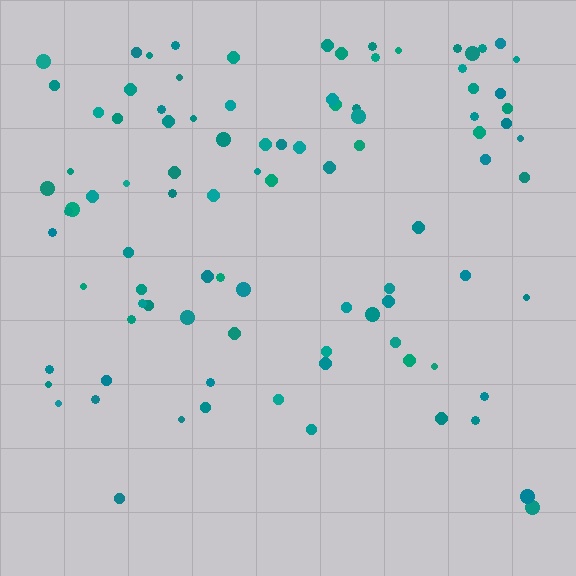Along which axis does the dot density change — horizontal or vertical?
Vertical.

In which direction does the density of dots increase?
From bottom to top, with the top side densest.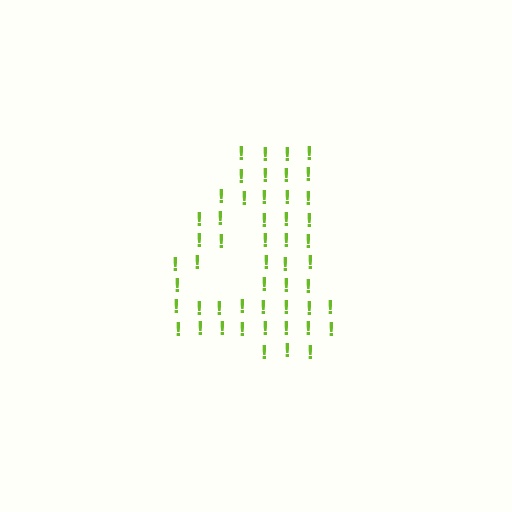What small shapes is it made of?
It is made of small exclamation marks.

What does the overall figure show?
The overall figure shows the digit 4.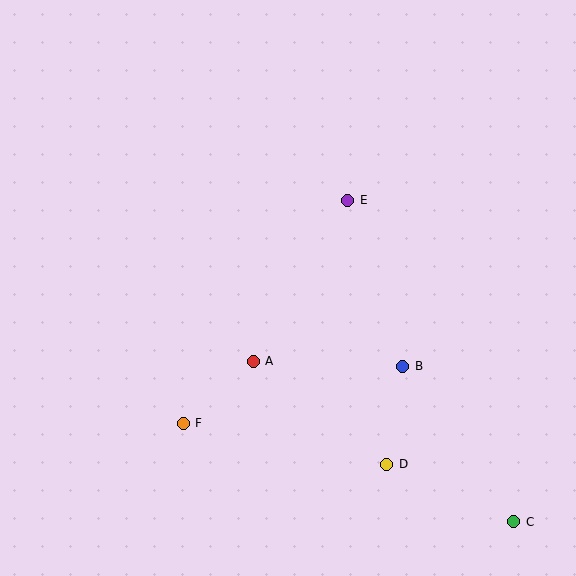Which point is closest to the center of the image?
Point A at (253, 361) is closest to the center.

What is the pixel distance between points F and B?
The distance between F and B is 227 pixels.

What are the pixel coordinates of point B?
Point B is at (403, 366).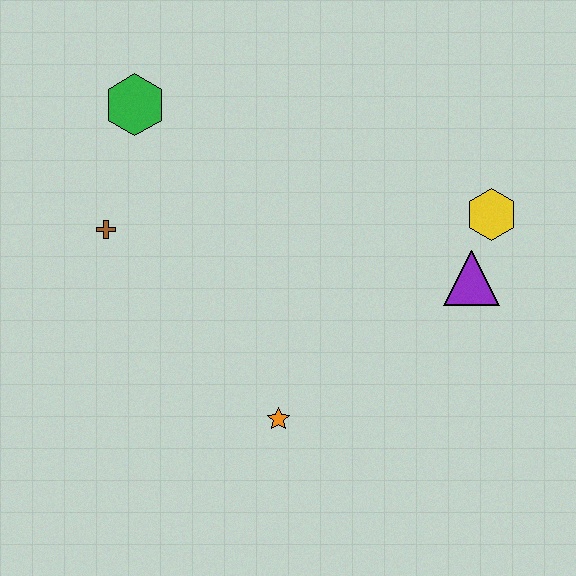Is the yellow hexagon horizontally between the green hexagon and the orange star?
No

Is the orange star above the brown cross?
No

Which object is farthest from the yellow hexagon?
The brown cross is farthest from the yellow hexagon.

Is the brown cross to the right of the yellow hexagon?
No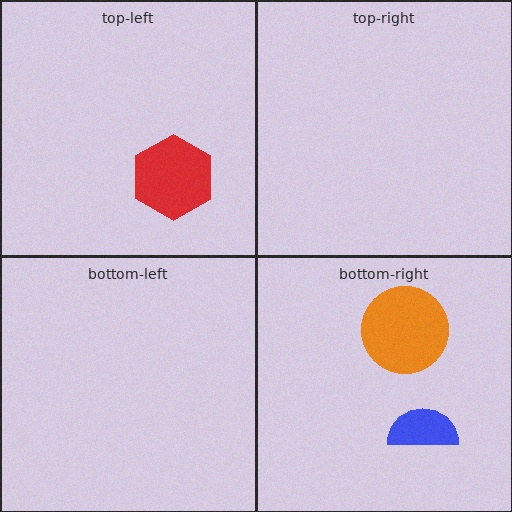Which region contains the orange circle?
The bottom-right region.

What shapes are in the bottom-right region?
The orange circle, the blue semicircle.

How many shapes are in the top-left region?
1.